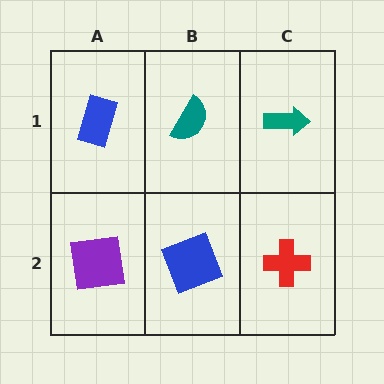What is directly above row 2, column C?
A teal arrow.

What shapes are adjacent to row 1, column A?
A purple square (row 2, column A), a teal semicircle (row 1, column B).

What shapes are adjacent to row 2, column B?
A teal semicircle (row 1, column B), a purple square (row 2, column A), a red cross (row 2, column C).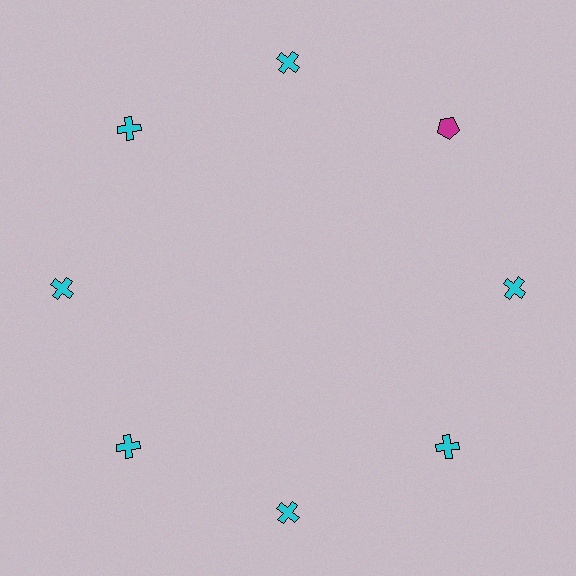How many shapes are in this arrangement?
There are 8 shapes arranged in a ring pattern.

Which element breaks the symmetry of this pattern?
The magenta pentagon at roughly the 2 o'clock position breaks the symmetry. All other shapes are cyan crosses.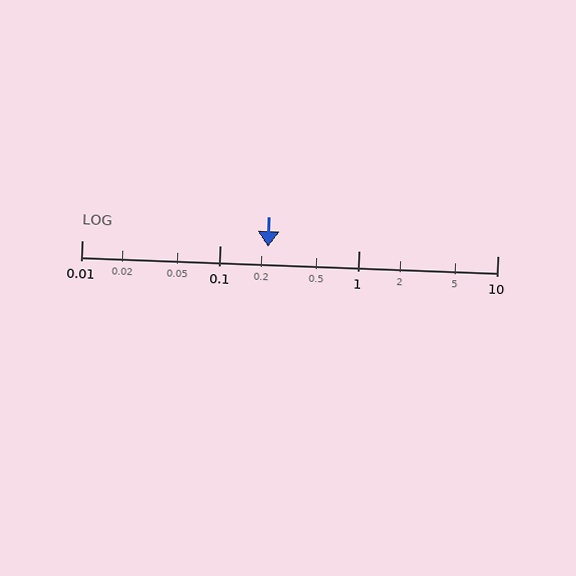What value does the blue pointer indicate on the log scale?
The pointer indicates approximately 0.22.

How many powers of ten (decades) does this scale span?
The scale spans 3 decades, from 0.01 to 10.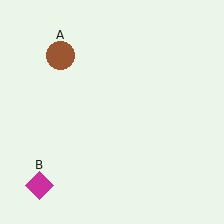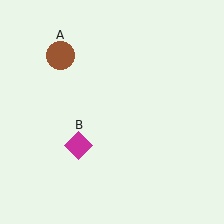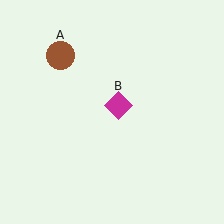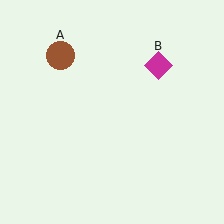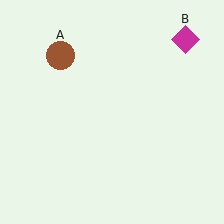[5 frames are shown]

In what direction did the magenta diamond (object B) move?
The magenta diamond (object B) moved up and to the right.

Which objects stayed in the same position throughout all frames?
Brown circle (object A) remained stationary.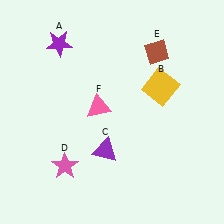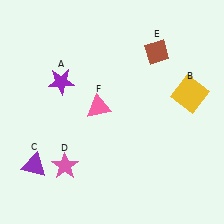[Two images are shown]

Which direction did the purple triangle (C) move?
The purple triangle (C) moved left.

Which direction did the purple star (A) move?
The purple star (A) moved down.